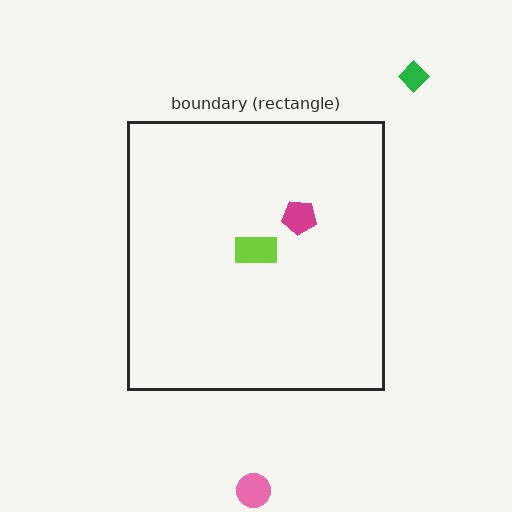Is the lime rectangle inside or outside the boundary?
Inside.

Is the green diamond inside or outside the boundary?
Outside.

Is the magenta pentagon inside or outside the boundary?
Inside.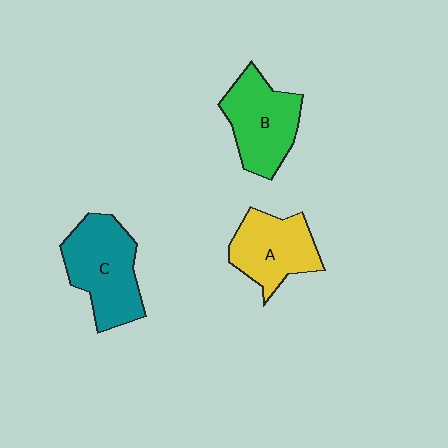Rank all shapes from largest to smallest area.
From largest to smallest: C (teal), B (green), A (yellow).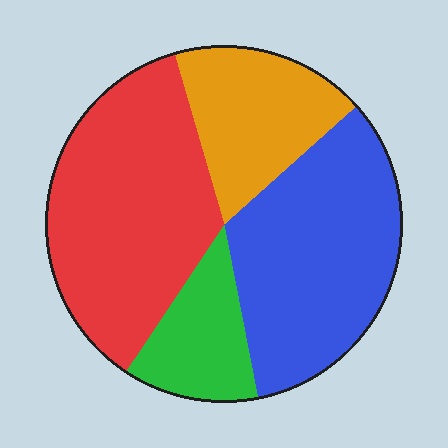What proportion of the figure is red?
Red covers 36% of the figure.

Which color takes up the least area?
Green, at roughly 10%.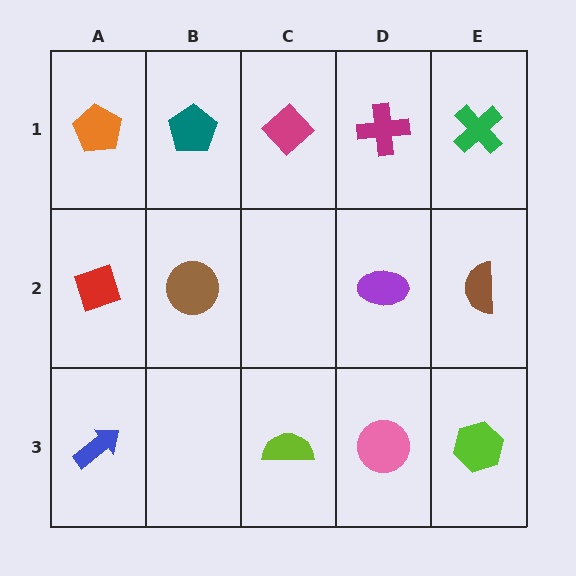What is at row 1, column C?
A magenta diamond.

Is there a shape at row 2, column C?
No, that cell is empty.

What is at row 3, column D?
A pink circle.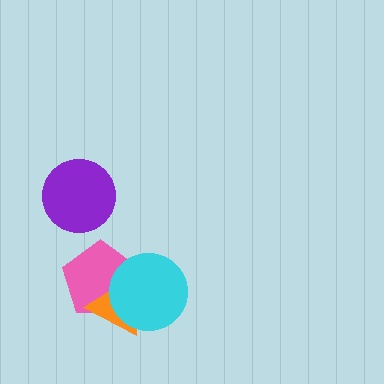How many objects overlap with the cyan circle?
2 objects overlap with the cyan circle.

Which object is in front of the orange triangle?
The cyan circle is in front of the orange triangle.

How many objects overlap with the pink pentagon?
2 objects overlap with the pink pentagon.